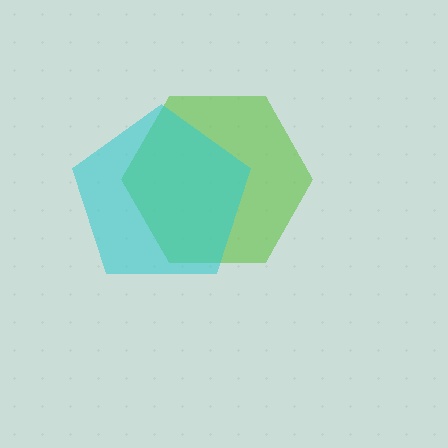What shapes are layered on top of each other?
The layered shapes are: a lime hexagon, a cyan pentagon.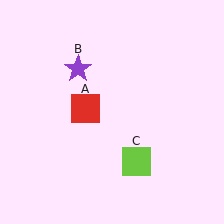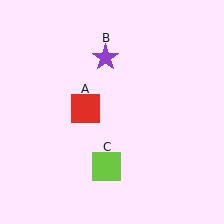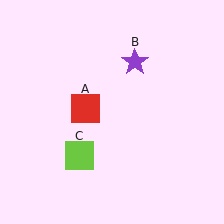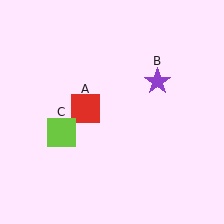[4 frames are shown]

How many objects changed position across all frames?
2 objects changed position: purple star (object B), lime square (object C).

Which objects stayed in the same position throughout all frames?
Red square (object A) remained stationary.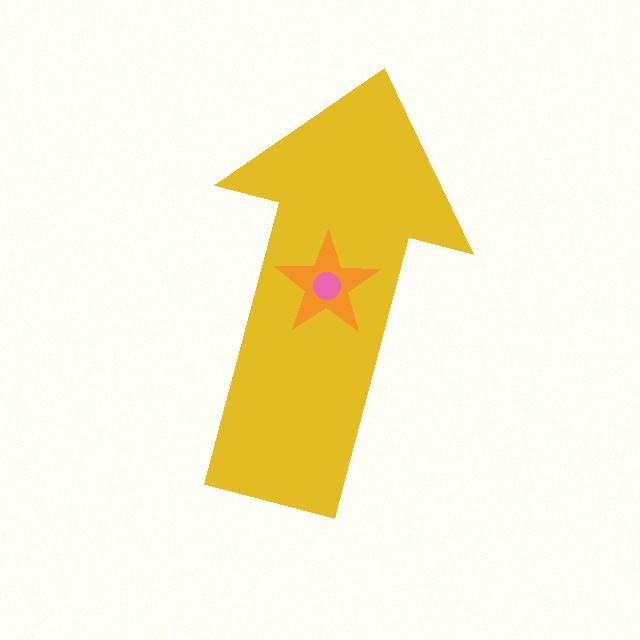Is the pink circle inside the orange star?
Yes.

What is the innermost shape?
The pink circle.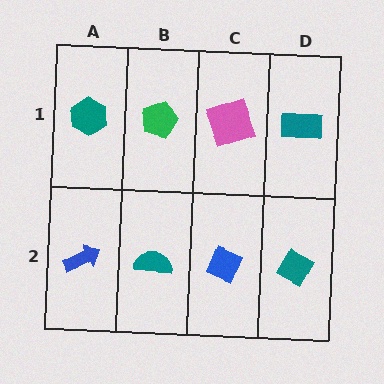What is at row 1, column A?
A teal hexagon.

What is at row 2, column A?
A blue arrow.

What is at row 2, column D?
A teal diamond.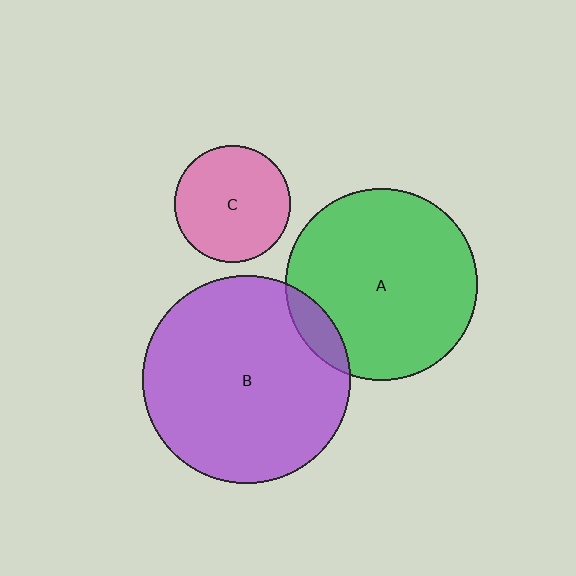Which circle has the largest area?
Circle B (purple).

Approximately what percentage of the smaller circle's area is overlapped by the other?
Approximately 10%.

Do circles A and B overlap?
Yes.